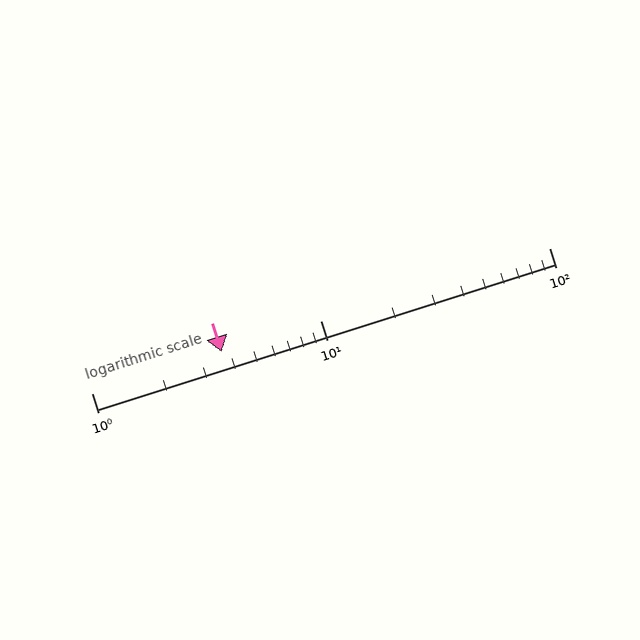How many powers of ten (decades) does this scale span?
The scale spans 2 decades, from 1 to 100.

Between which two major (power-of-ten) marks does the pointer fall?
The pointer is between 1 and 10.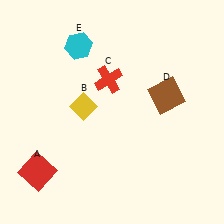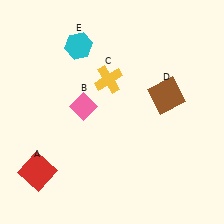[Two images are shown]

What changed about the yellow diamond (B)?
In Image 1, B is yellow. In Image 2, it changed to pink.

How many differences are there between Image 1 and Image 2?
There are 2 differences between the two images.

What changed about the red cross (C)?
In Image 1, C is red. In Image 2, it changed to yellow.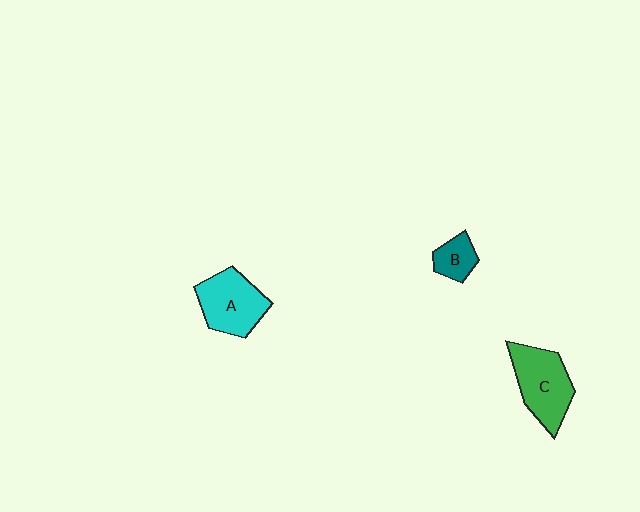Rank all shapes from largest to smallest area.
From largest to smallest: C (green), A (cyan), B (teal).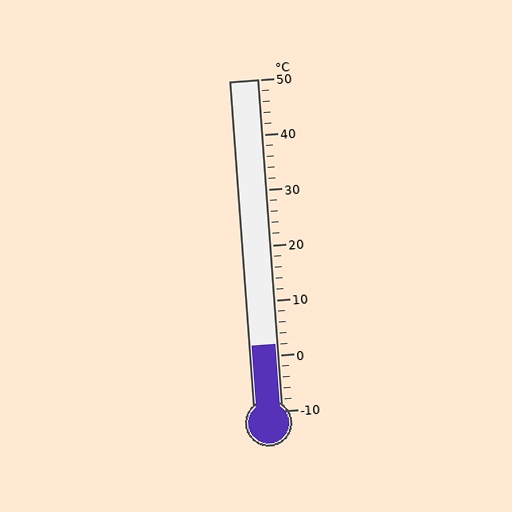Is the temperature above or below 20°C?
The temperature is below 20°C.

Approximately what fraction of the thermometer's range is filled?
The thermometer is filled to approximately 20% of its range.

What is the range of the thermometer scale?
The thermometer scale ranges from -10°C to 50°C.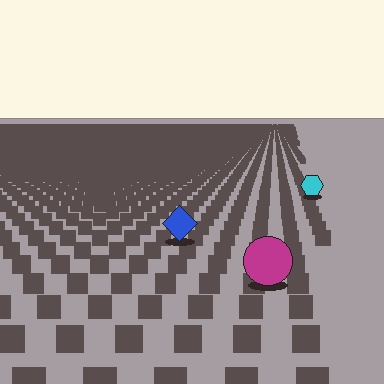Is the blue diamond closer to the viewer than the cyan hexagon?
Yes. The blue diamond is closer — you can tell from the texture gradient: the ground texture is coarser near it.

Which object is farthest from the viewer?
The cyan hexagon is farthest from the viewer. It appears smaller and the ground texture around it is denser.